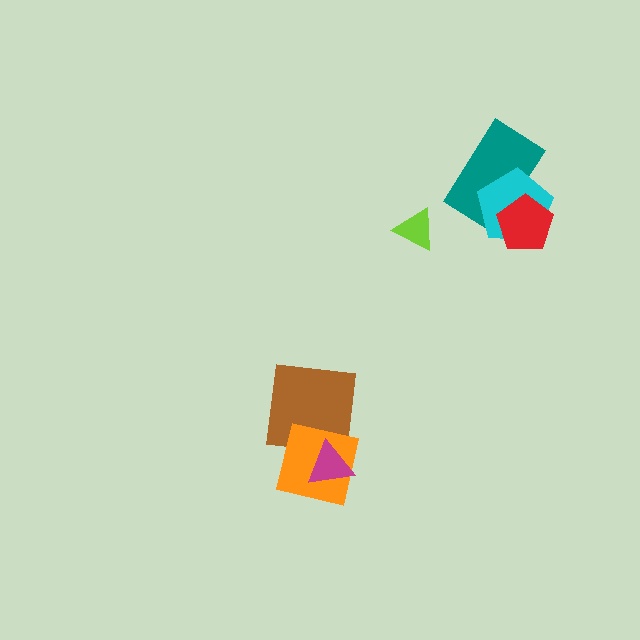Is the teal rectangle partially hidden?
Yes, it is partially covered by another shape.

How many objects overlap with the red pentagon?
2 objects overlap with the red pentagon.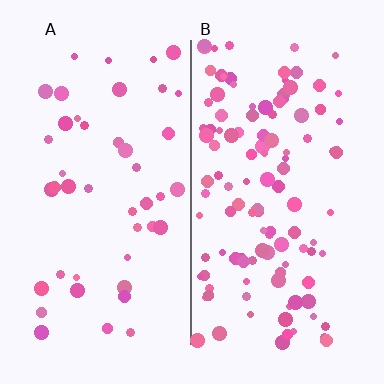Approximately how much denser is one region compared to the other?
Approximately 2.6× — region B over region A.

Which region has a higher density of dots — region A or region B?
B (the right).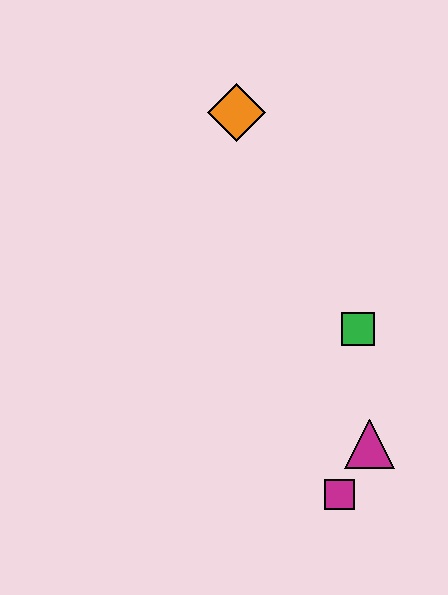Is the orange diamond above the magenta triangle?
Yes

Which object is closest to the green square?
The magenta triangle is closest to the green square.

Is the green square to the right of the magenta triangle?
No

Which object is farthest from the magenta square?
The orange diamond is farthest from the magenta square.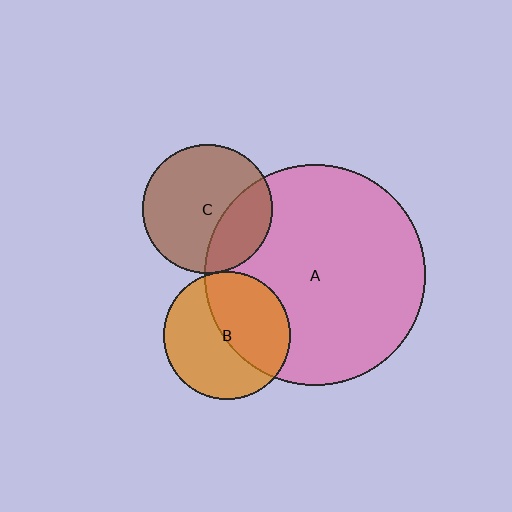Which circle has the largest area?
Circle A (pink).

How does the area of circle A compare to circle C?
Approximately 2.9 times.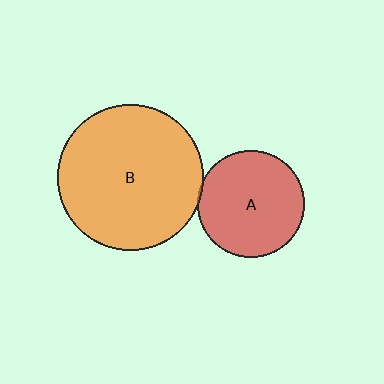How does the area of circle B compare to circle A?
Approximately 1.9 times.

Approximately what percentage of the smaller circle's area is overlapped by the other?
Approximately 5%.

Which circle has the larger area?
Circle B (orange).